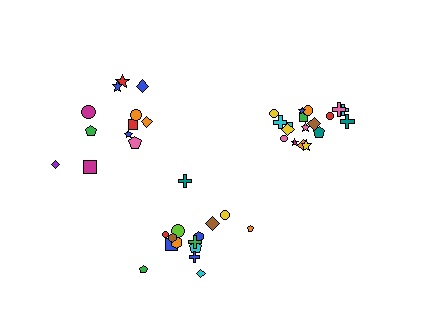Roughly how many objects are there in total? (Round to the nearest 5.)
Roughly 45 objects in total.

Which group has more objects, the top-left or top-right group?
The top-right group.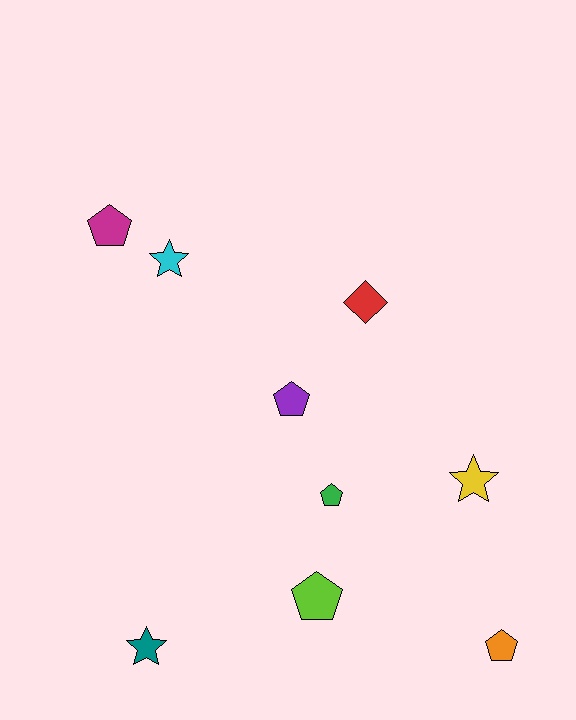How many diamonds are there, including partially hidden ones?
There is 1 diamond.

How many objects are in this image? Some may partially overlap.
There are 9 objects.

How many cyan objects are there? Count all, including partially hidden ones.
There is 1 cyan object.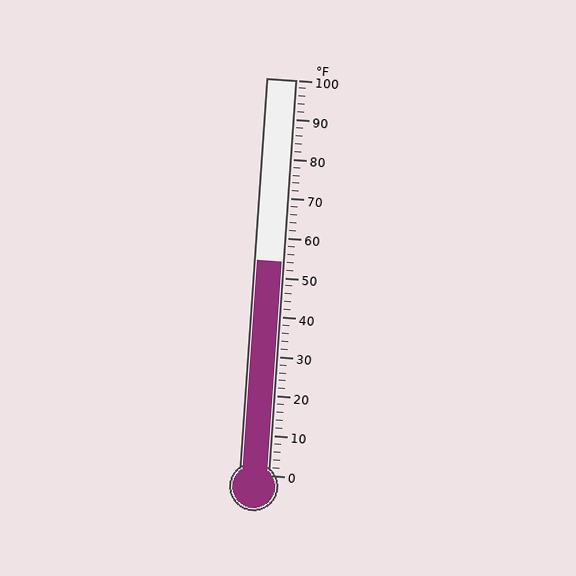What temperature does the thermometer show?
The thermometer shows approximately 54°F.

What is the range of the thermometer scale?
The thermometer scale ranges from 0°F to 100°F.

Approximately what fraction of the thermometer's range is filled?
The thermometer is filled to approximately 55% of its range.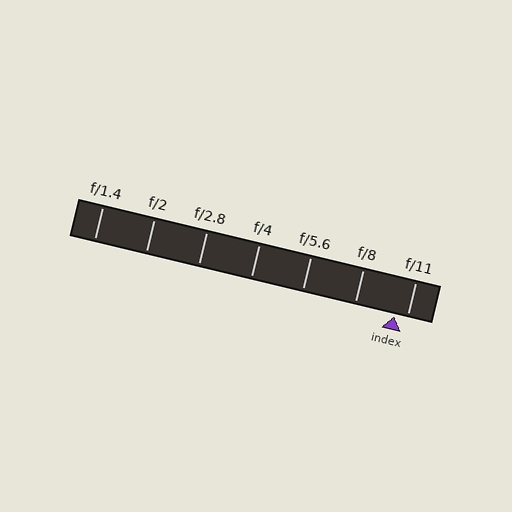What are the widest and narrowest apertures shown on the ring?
The widest aperture shown is f/1.4 and the narrowest is f/11.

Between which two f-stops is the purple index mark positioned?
The index mark is between f/8 and f/11.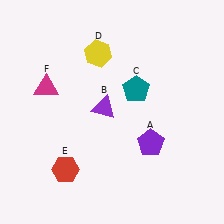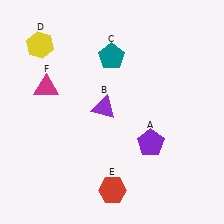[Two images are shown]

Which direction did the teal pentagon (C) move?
The teal pentagon (C) moved up.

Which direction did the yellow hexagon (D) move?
The yellow hexagon (D) moved left.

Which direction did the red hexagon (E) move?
The red hexagon (E) moved right.